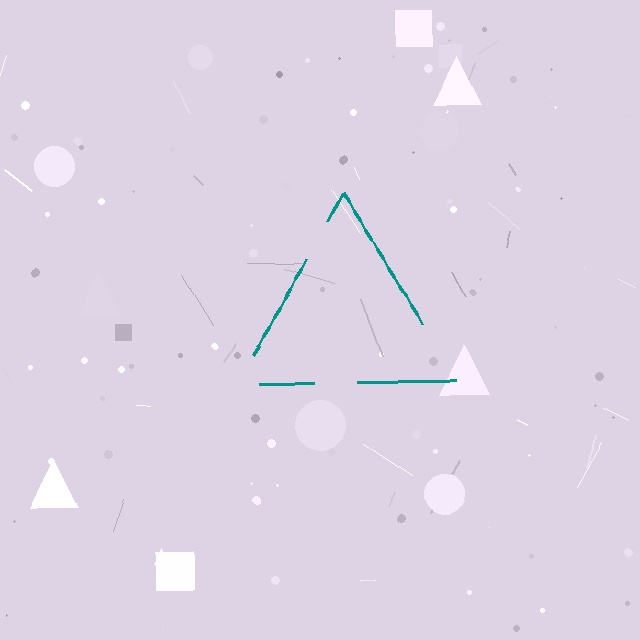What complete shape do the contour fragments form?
The contour fragments form a triangle.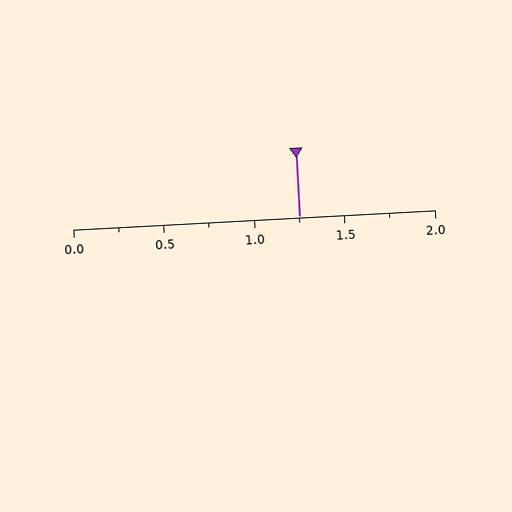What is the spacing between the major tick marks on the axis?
The major ticks are spaced 0.5 apart.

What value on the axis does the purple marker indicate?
The marker indicates approximately 1.25.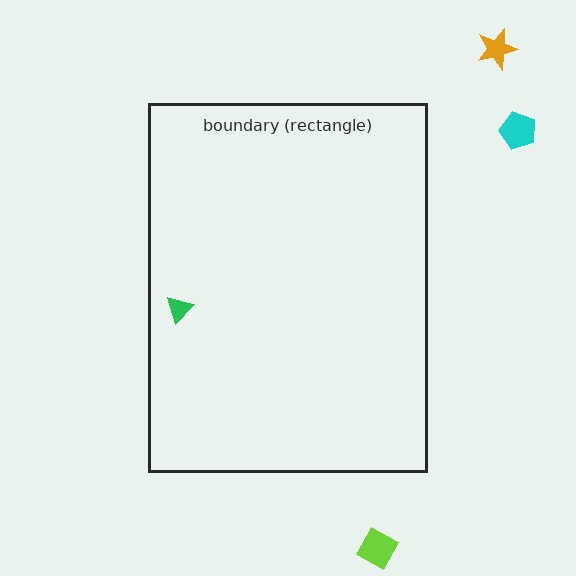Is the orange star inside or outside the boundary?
Outside.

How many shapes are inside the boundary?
1 inside, 3 outside.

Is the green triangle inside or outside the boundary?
Inside.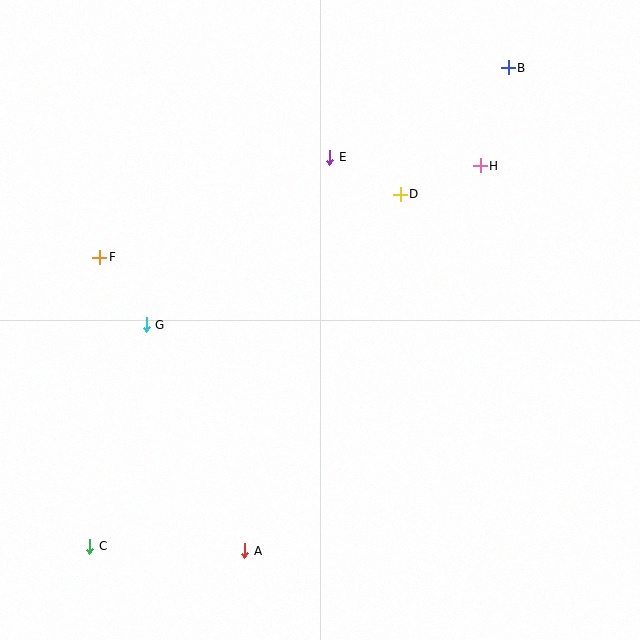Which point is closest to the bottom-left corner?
Point C is closest to the bottom-left corner.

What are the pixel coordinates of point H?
Point H is at (480, 166).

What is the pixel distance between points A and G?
The distance between A and G is 246 pixels.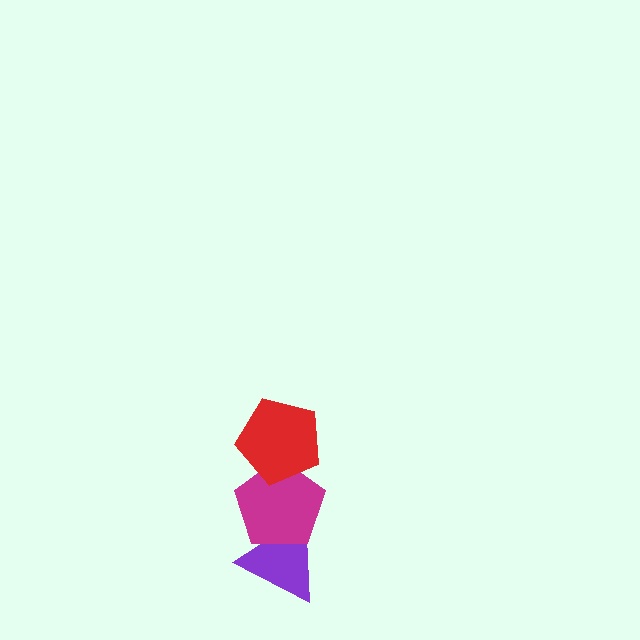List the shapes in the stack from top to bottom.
From top to bottom: the red pentagon, the magenta pentagon, the purple triangle.